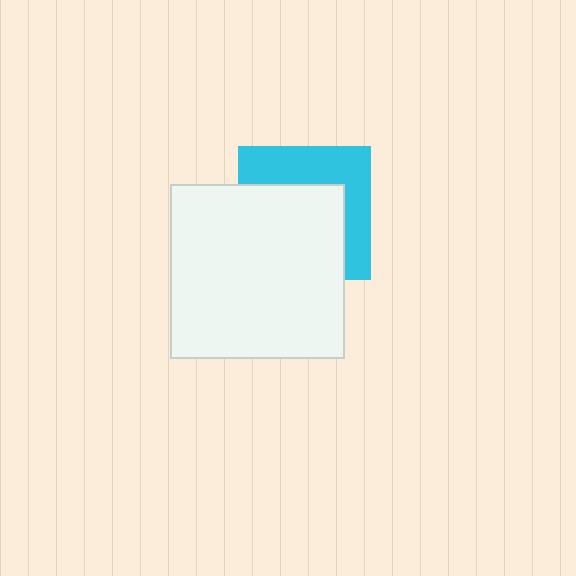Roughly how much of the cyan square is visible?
A small part of it is visible (roughly 42%).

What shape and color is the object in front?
The object in front is a white square.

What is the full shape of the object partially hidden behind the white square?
The partially hidden object is a cyan square.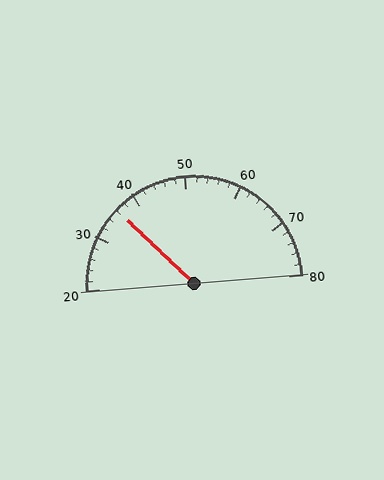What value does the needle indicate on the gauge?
The needle indicates approximately 36.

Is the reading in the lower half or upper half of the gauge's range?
The reading is in the lower half of the range (20 to 80).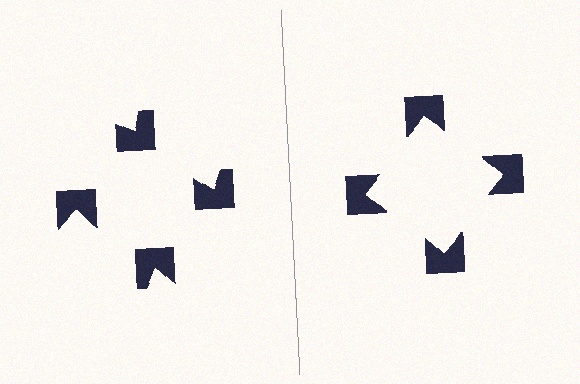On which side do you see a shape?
An illusory square appears on the right side. On the left side the wedge cuts are rotated, so no coherent shape forms.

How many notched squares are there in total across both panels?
8 — 4 on each side.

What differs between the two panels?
The notched squares are positioned identically on both sides; only the wedge orientations differ. On the right they align to a square; on the left they are misaligned.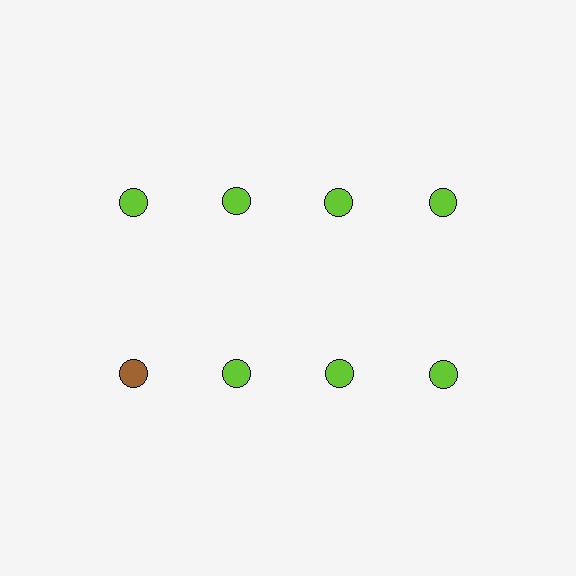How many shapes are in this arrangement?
There are 8 shapes arranged in a grid pattern.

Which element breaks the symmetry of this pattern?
The brown circle in the second row, leftmost column breaks the symmetry. All other shapes are lime circles.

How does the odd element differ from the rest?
It has a different color: brown instead of lime.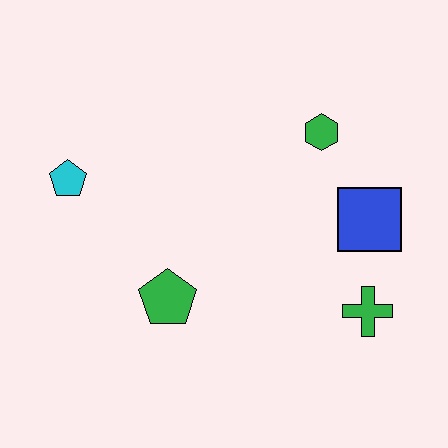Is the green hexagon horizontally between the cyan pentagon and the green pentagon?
No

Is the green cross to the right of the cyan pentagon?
Yes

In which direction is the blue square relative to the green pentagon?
The blue square is to the right of the green pentagon.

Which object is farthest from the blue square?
The cyan pentagon is farthest from the blue square.